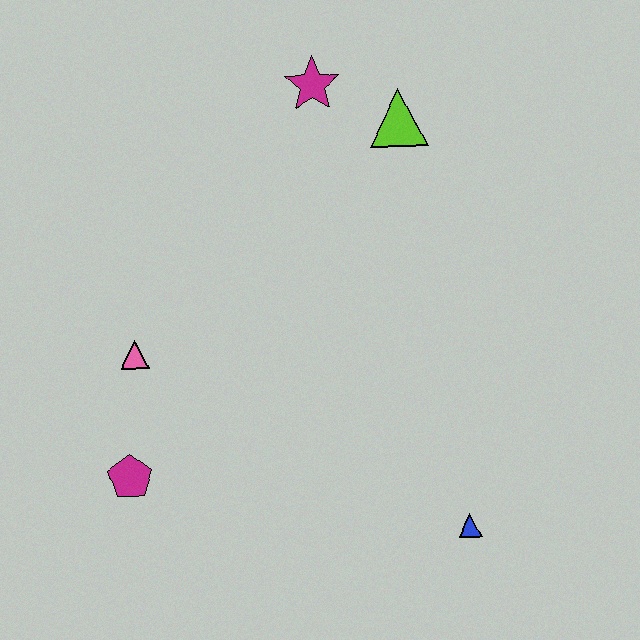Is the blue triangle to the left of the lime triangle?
No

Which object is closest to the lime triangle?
The magenta star is closest to the lime triangle.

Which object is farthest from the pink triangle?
The blue triangle is farthest from the pink triangle.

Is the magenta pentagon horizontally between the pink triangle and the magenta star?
No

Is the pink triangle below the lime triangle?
Yes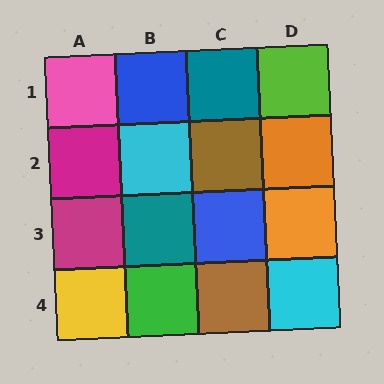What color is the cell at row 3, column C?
Blue.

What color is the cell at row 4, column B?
Green.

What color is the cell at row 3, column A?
Magenta.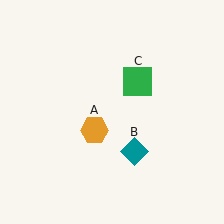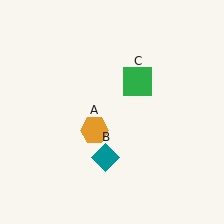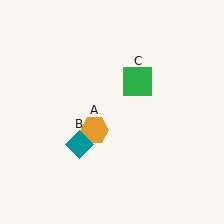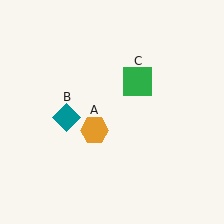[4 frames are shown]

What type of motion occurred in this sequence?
The teal diamond (object B) rotated clockwise around the center of the scene.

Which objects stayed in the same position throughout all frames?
Orange hexagon (object A) and green square (object C) remained stationary.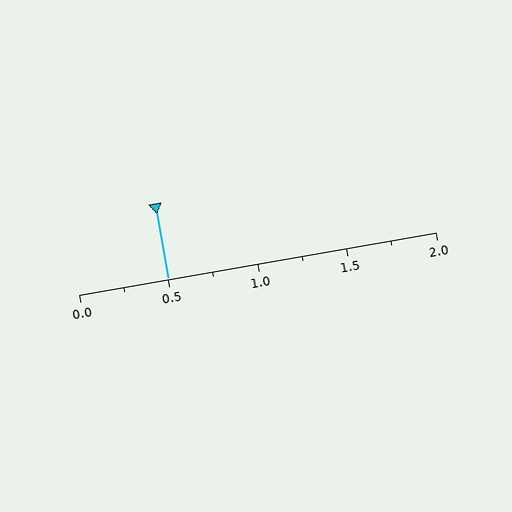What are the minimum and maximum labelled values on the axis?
The axis runs from 0.0 to 2.0.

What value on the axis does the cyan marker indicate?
The marker indicates approximately 0.5.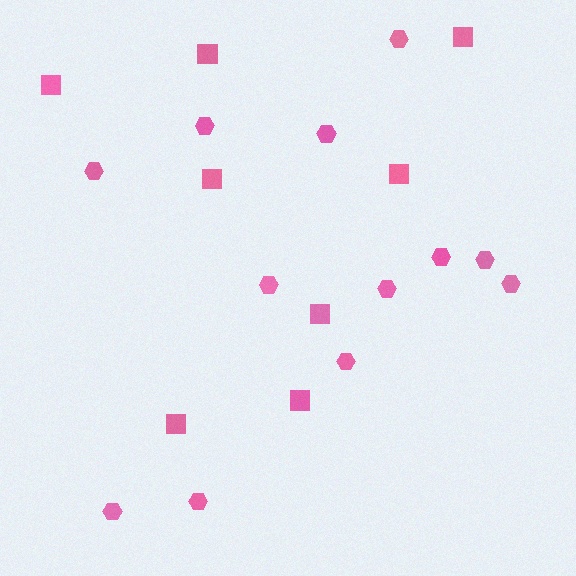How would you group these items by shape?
There are 2 groups: one group of squares (8) and one group of hexagons (12).